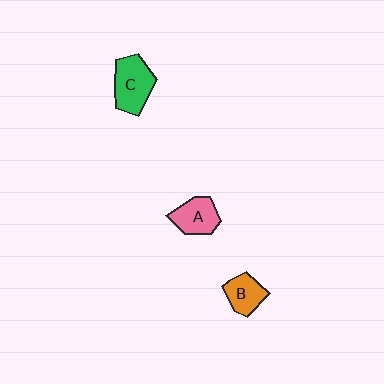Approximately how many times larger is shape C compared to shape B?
Approximately 1.5 times.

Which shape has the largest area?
Shape C (green).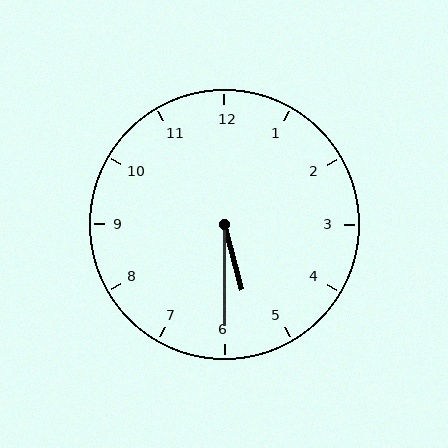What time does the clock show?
5:30.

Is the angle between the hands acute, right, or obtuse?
It is acute.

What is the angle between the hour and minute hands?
Approximately 15 degrees.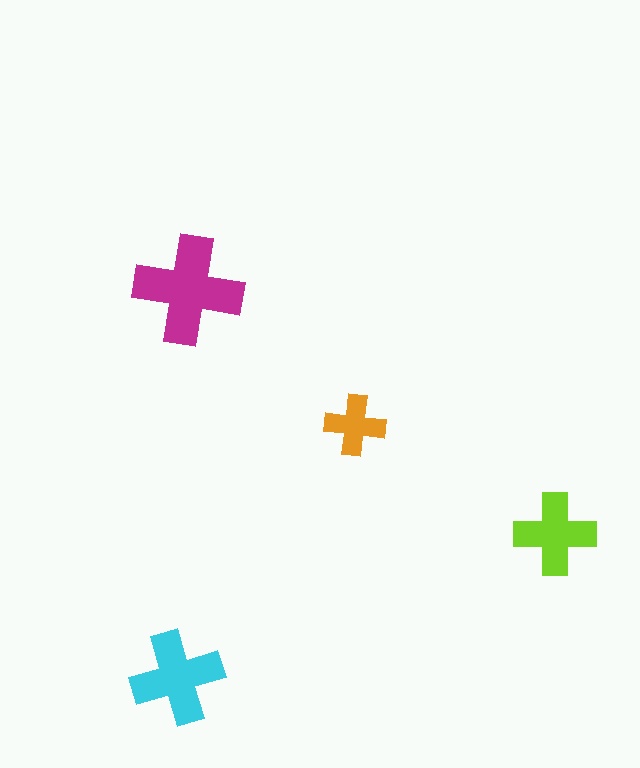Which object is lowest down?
The cyan cross is bottommost.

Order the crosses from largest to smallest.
the magenta one, the cyan one, the lime one, the orange one.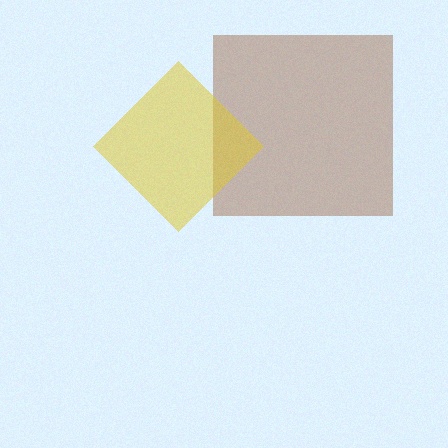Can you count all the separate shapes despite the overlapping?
Yes, there are 2 separate shapes.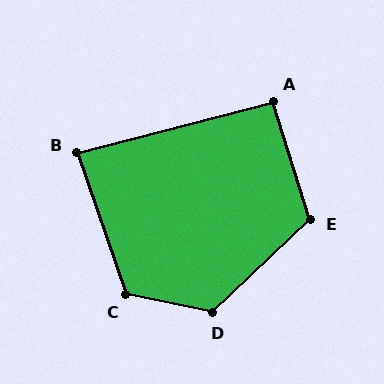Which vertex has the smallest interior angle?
B, at approximately 86 degrees.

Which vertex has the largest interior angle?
D, at approximately 125 degrees.